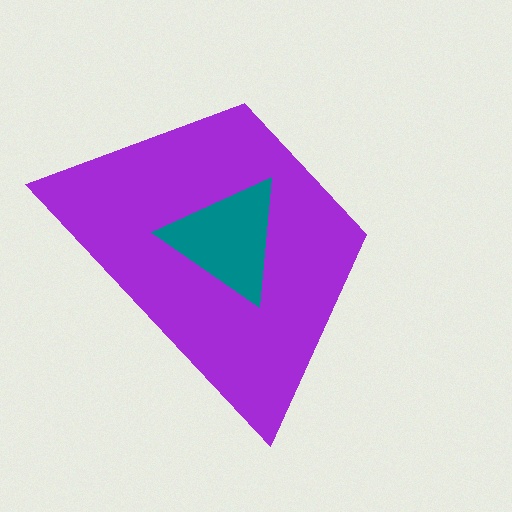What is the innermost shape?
The teal triangle.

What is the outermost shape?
The purple trapezoid.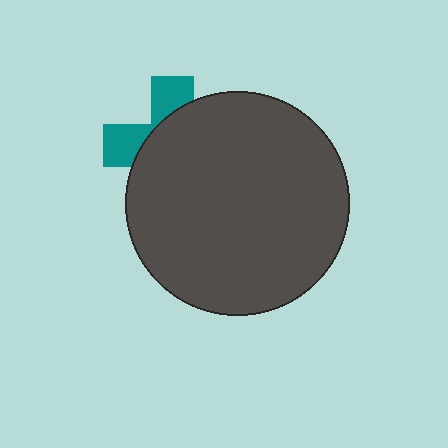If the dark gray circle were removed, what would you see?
You would see the complete teal cross.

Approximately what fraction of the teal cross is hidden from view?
Roughly 68% of the teal cross is hidden behind the dark gray circle.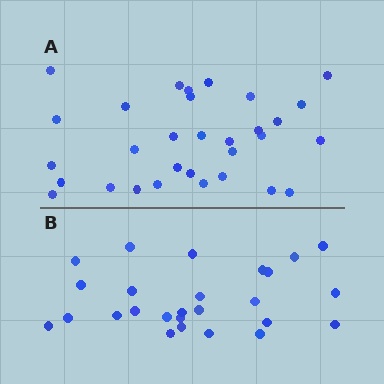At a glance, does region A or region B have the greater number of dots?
Region A (the top region) has more dots.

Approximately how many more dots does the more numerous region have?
Region A has about 5 more dots than region B.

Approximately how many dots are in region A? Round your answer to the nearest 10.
About 30 dots. (The exact count is 31, which rounds to 30.)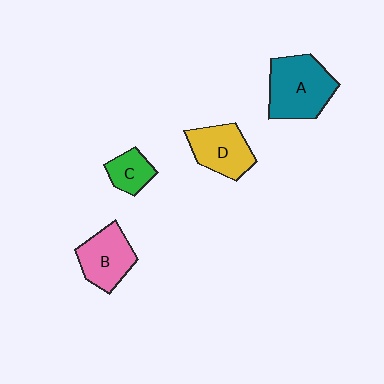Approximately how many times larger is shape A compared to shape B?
Approximately 1.3 times.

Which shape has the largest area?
Shape A (teal).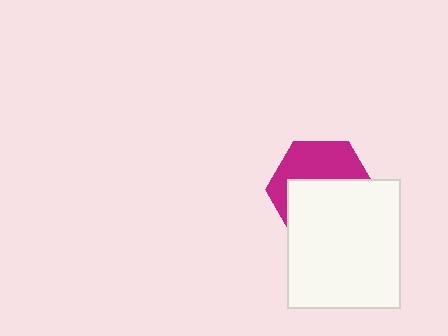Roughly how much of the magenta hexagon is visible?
A small part of it is visible (roughly 44%).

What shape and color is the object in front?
The object in front is a white rectangle.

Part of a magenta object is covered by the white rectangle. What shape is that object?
It is a hexagon.